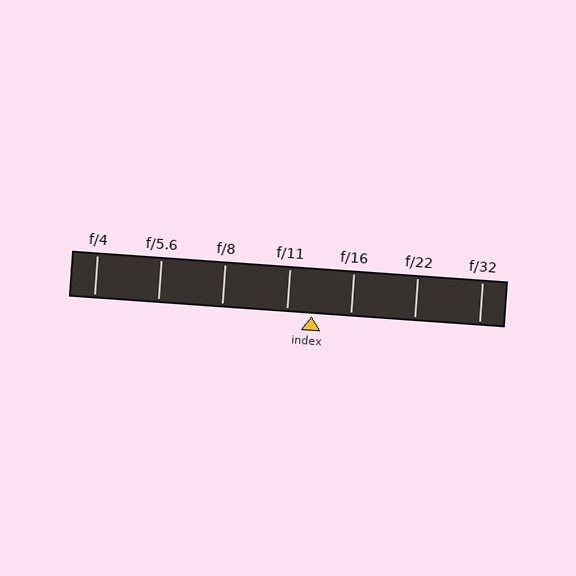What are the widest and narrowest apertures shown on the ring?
The widest aperture shown is f/4 and the narrowest is f/32.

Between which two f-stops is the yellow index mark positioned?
The index mark is between f/11 and f/16.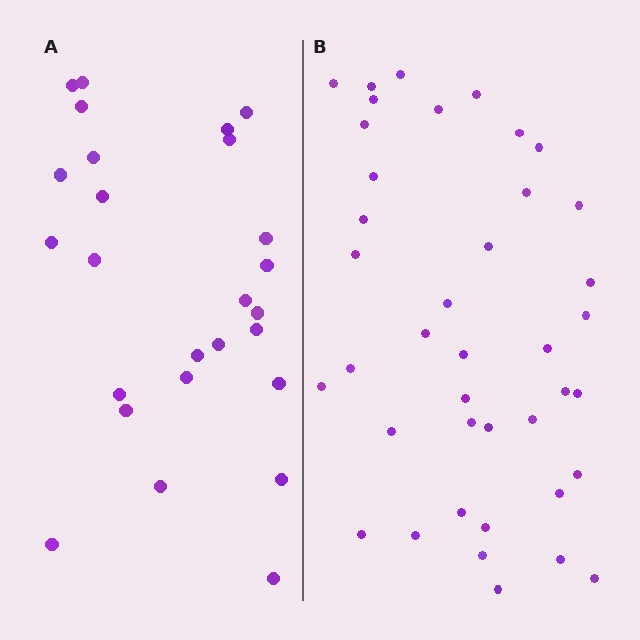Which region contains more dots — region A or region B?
Region B (the right region) has more dots.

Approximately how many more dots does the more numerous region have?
Region B has approximately 15 more dots than region A.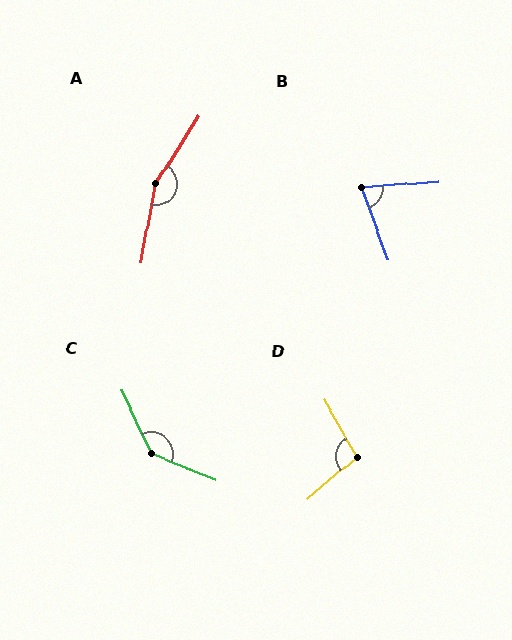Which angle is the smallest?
B, at approximately 74 degrees.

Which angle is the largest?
A, at approximately 158 degrees.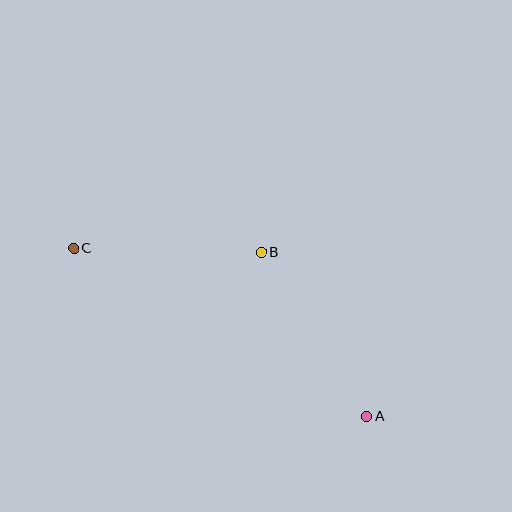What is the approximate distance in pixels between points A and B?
The distance between A and B is approximately 195 pixels.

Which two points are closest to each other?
Points B and C are closest to each other.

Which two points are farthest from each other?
Points A and C are farthest from each other.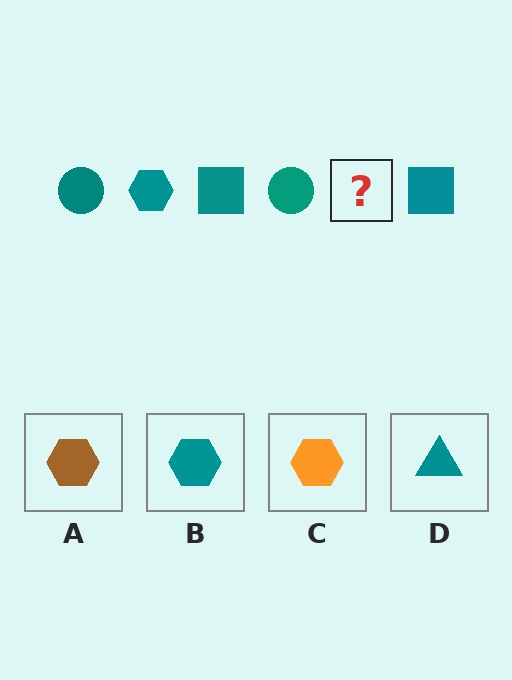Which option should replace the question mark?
Option B.